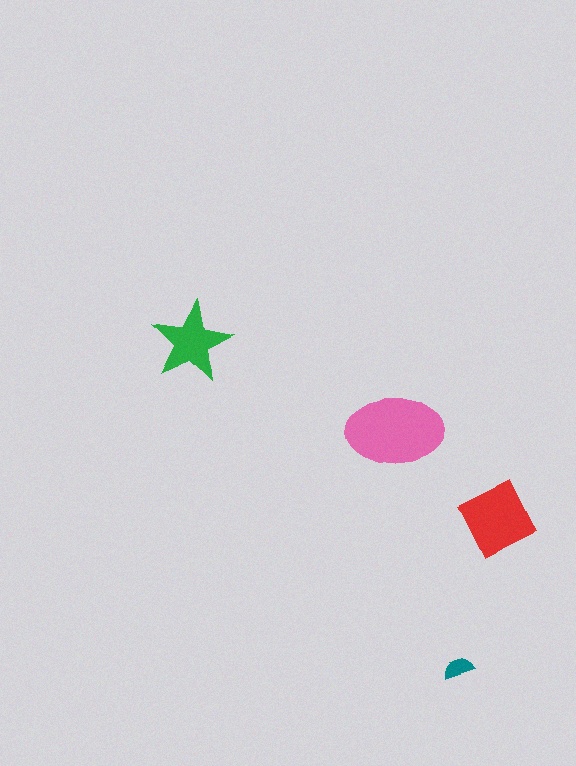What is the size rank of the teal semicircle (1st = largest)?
4th.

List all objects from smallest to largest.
The teal semicircle, the green star, the red diamond, the pink ellipse.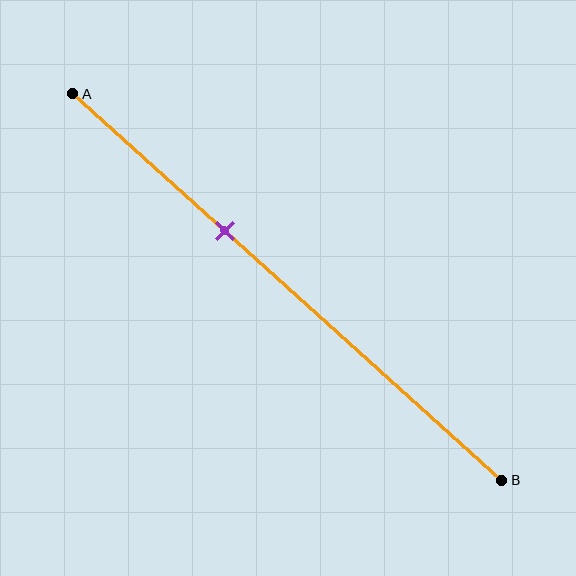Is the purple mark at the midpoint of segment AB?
No, the mark is at about 35% from A, not at the 50% midpoint.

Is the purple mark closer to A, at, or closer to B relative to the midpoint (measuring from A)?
The purple mark is closer to point A than the midpoint of segment AB.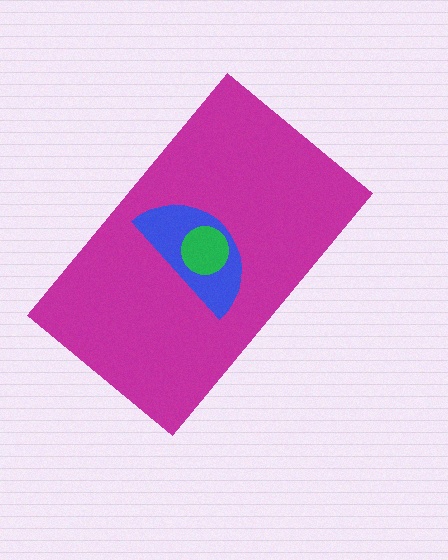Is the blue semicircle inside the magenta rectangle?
Yes.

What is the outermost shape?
The magenta rectangle.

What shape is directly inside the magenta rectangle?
The blue semicircle.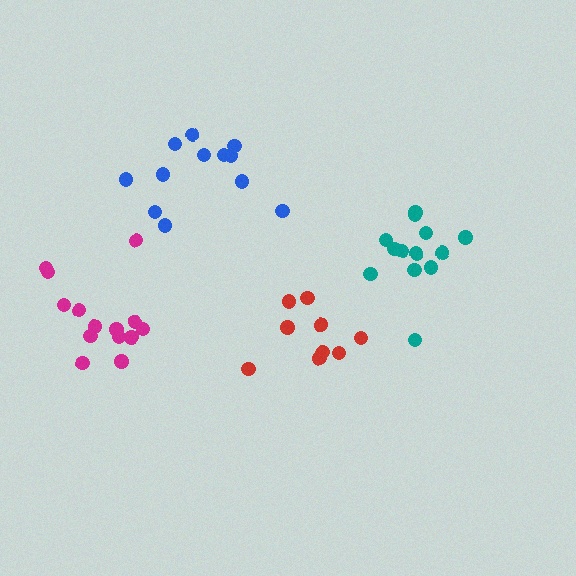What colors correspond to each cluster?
The clusters are colored: teal, blue, red, magenta.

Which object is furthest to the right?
The teal cluster is rightmost.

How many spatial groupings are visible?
There are 4 spatial groupings.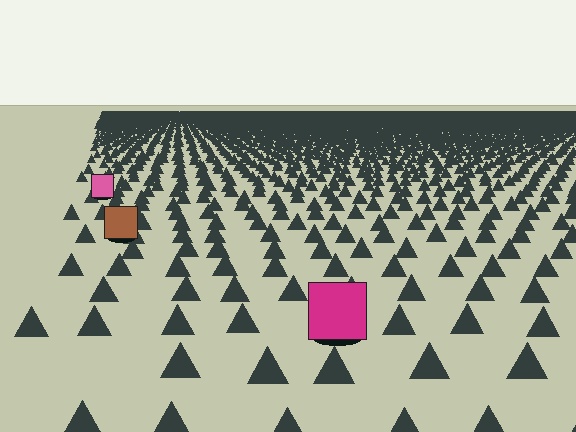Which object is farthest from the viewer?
The pink square is farthest from the viewer. It appears smaller and the ground texture around it is denser.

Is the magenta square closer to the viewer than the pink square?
Yes. The magenta square is closer — you can tell from the texture gradient: the ground texture is coarser near it.